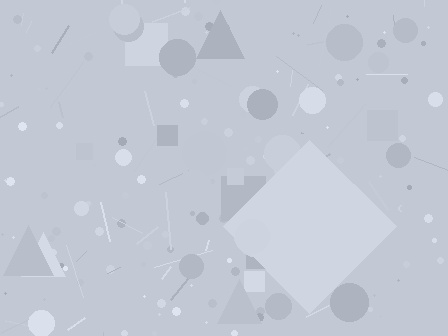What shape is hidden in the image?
A diamond is hidden in the image.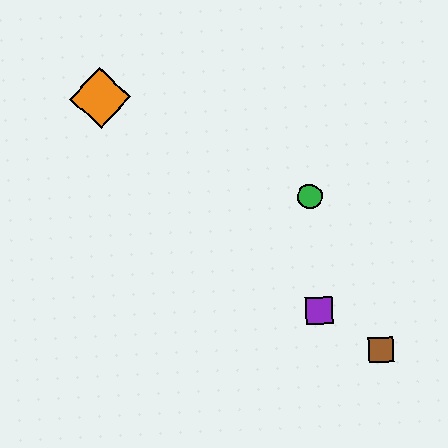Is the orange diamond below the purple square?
No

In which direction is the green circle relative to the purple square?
The green circle is above the purple square.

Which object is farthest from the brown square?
The orange diamond is farthest from the brown square.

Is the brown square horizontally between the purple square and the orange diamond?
No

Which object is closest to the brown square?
The purple square is closest to the brown square.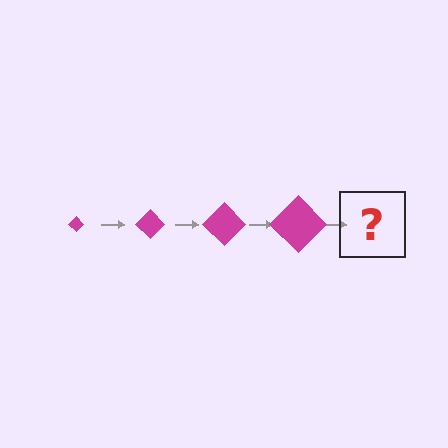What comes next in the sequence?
The next element should be a magenta diamond, larger than the previous one.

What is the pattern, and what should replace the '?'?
The pattern is that the diamond gets progressively larger each step. The '?' should be a magenta diamond, larger than the previous one.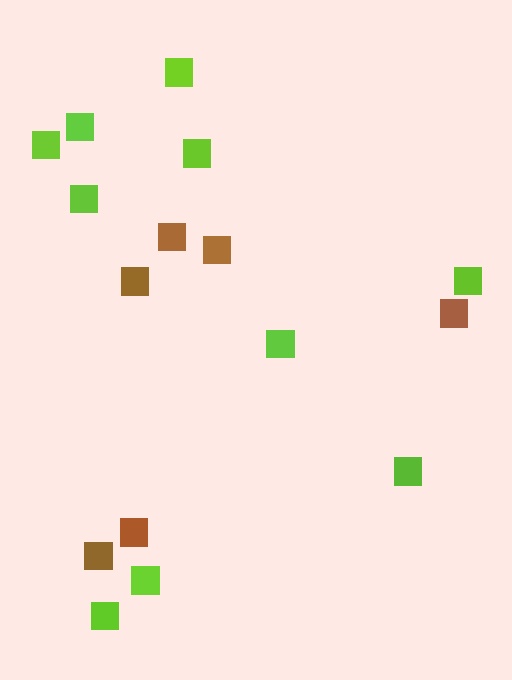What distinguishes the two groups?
There are 2 groups: one group of brown squares (6) and one group of lime squares (10).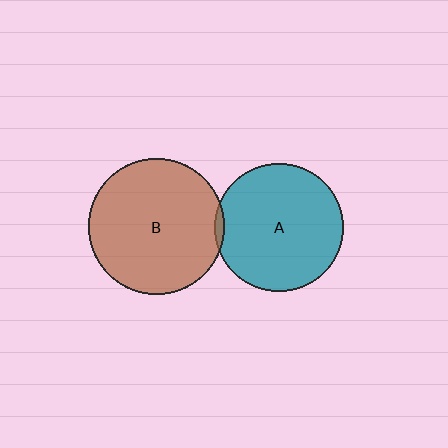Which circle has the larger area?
Circle B (brown).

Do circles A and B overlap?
Yes.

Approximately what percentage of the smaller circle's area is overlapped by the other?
Approximately 5%.